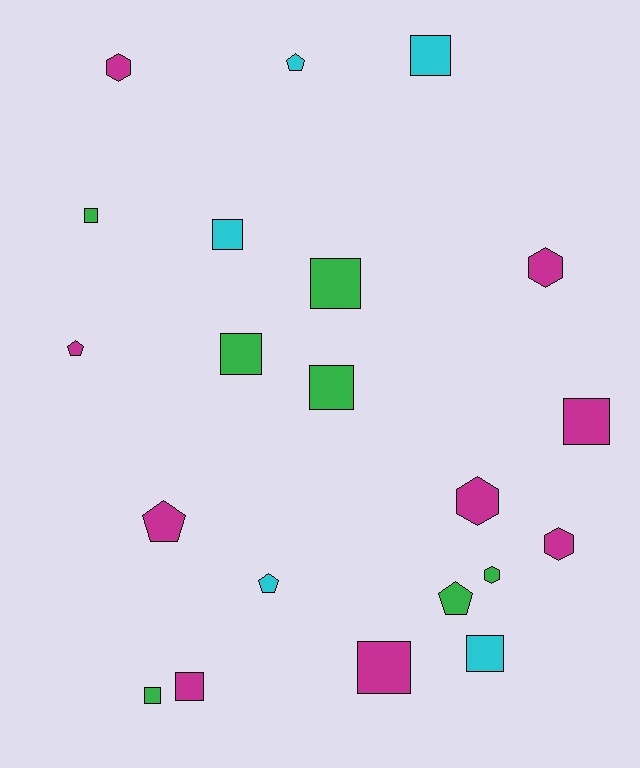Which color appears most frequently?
Magenta, with 9 objects.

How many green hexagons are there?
There is 1 green hexagon.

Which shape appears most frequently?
Square, with 11 objects.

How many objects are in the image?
There are 21 objects.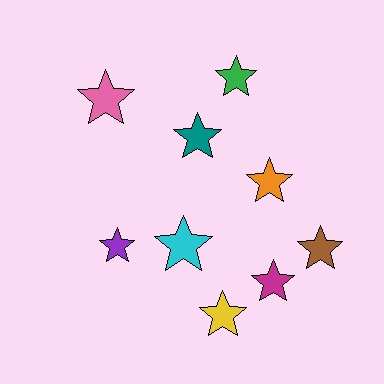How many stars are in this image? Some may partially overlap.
There are 9 stars.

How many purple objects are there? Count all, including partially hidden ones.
There is 1 purple object.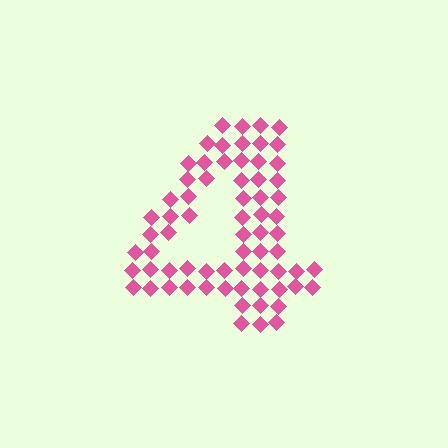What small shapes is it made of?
It is made of small diamonds.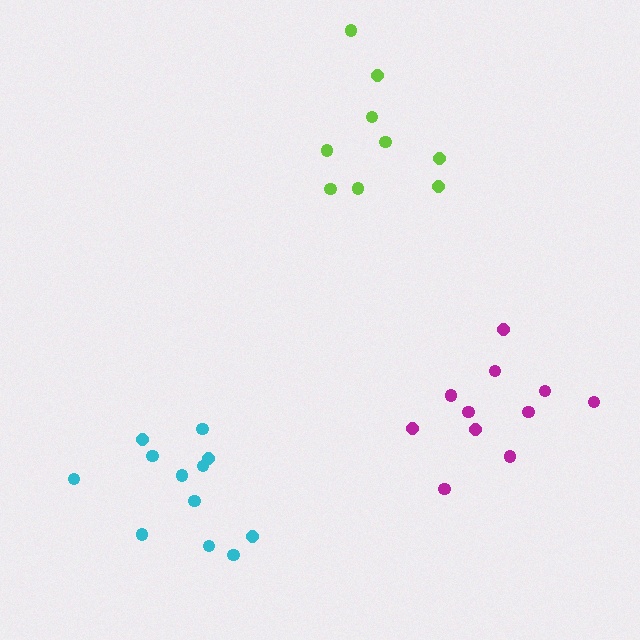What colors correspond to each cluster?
The clusters are colored: lime, magenta, cyan.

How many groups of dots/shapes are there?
There are 3 groups.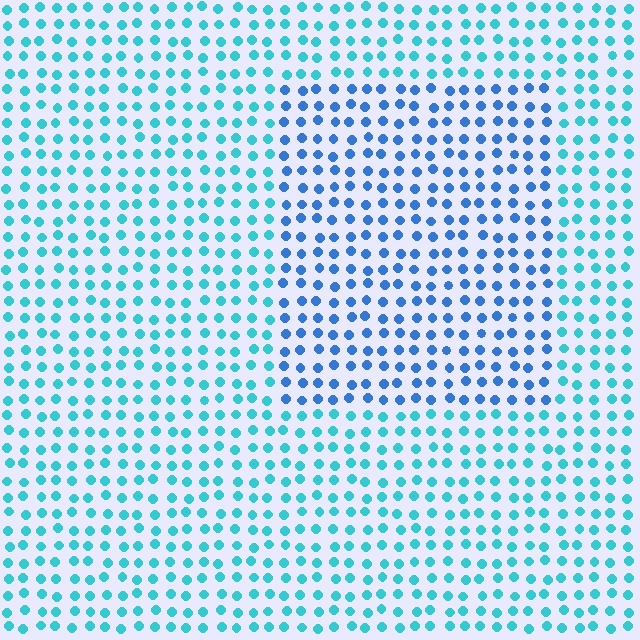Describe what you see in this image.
The image is filled with small cyan elements in a uniform arrangement. A rectangle-shaped region is visible where the elements are tinted to a slightly different hue, forming a subtle color boundary.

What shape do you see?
I see a rectangle.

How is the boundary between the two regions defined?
The boundary is defined purely by a slight shift in hue (about 32 degrees). Spacing, size, and orientation are identical on both sides.